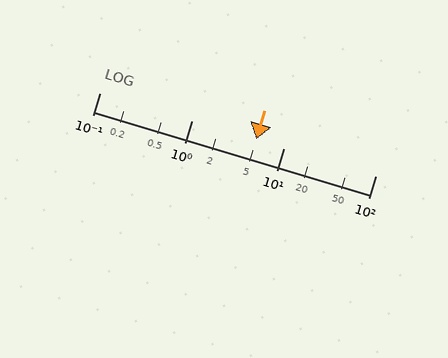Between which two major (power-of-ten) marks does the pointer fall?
The pointer is between 1 and 10.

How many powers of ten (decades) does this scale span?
The scale spans 3 decades, from 0.1 to 100.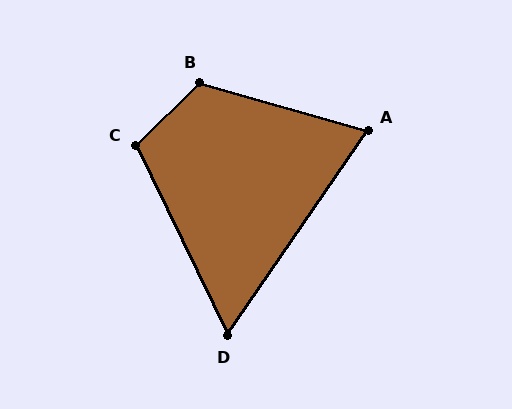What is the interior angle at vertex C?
Approximately 109 degrees (obtuse).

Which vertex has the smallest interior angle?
D, at approximately 60 degrees.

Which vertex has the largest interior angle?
B, at approximately 120 degrees.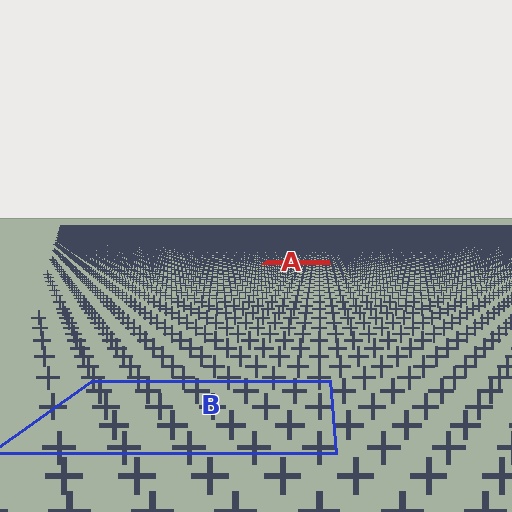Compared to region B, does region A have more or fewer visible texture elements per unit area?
Region A has more texture elements per unit area — they are packed more densely because it is farther away.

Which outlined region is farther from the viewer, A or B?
Region A is farther from the viewer — the texture elements inside it appear smaller and more densely packed.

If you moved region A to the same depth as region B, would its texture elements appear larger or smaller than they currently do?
They would appear larger. At a closer depth, the same texture elements are projected at a bigger on-screen size.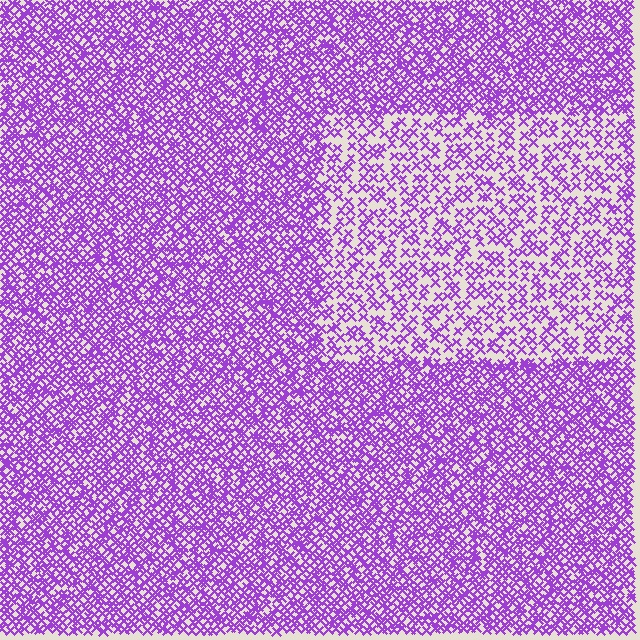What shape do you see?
I see a rectangle.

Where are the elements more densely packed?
The elements are more densely packed outside the rectangle boundary.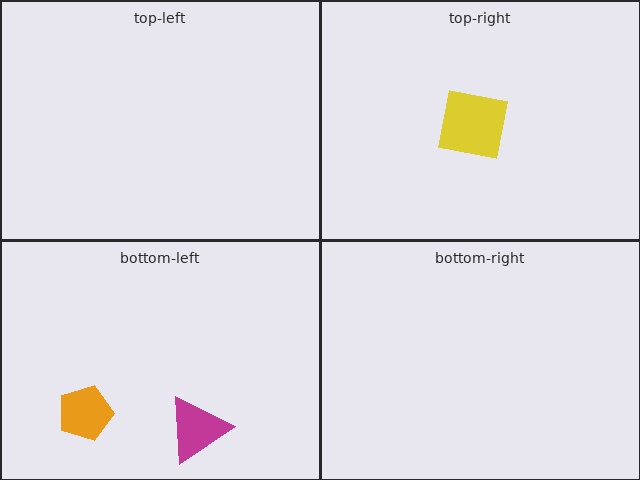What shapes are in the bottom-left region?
The orange pentagon, the magenta triangle.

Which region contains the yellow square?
The top-right region.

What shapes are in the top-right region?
The yellow square.